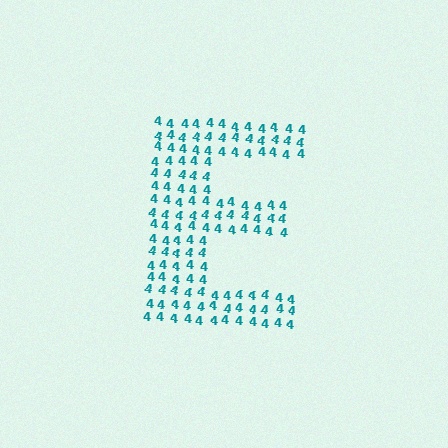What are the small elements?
The small elements are digit 4's.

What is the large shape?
The large shape is the letter E.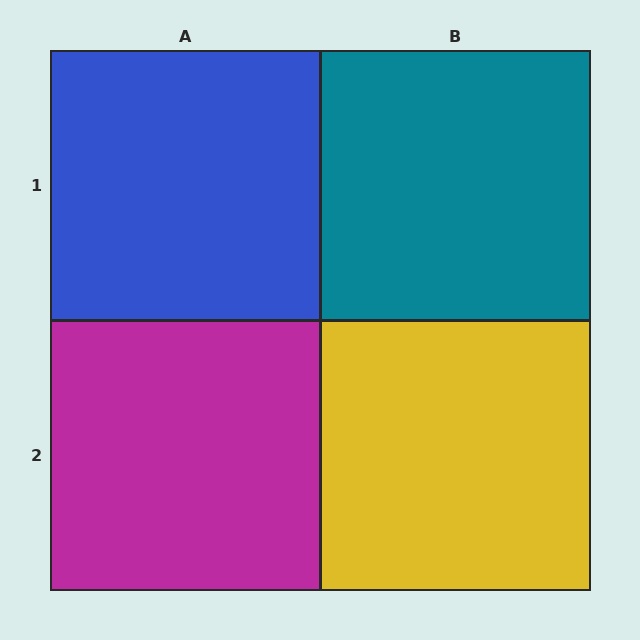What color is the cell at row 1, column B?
Teal.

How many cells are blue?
1 cell is blue.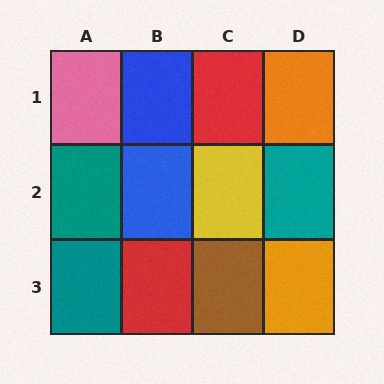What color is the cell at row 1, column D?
Orange.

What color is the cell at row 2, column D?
Teal.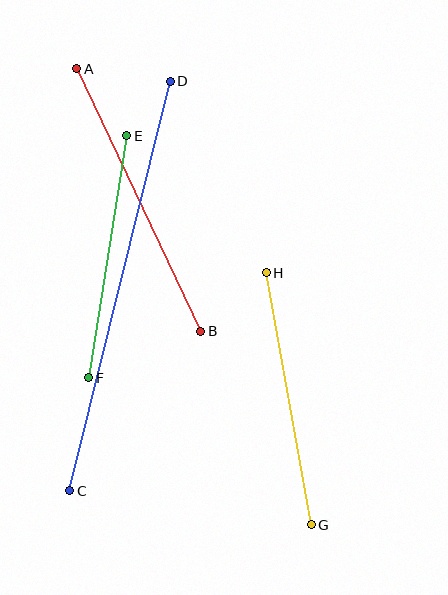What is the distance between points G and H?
The distance is approximately 256 pixels.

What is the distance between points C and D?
The distance is approximately 422 pixels.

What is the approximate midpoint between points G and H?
The midpoint is at approximately (289, 399) pixels.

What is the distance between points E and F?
The distance is approximately 245 pixels.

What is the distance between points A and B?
The distance is approximately 290 pixels.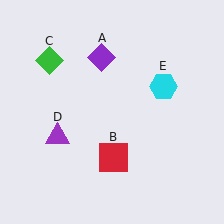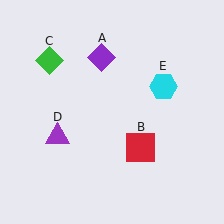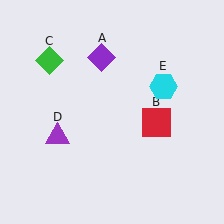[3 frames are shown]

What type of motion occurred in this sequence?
The red square (object B) rotated counterclockwise around the center of the scene.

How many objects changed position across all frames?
1 object changed position: red square (object B).